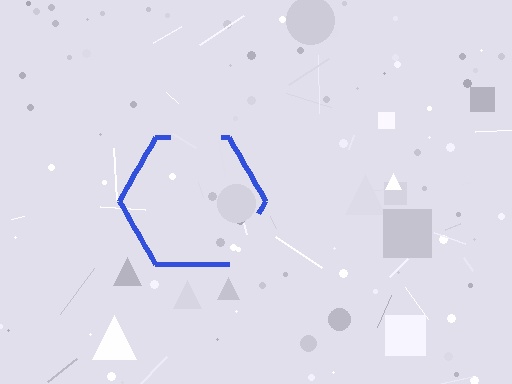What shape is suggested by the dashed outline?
The dashed outline suggests a hexagon.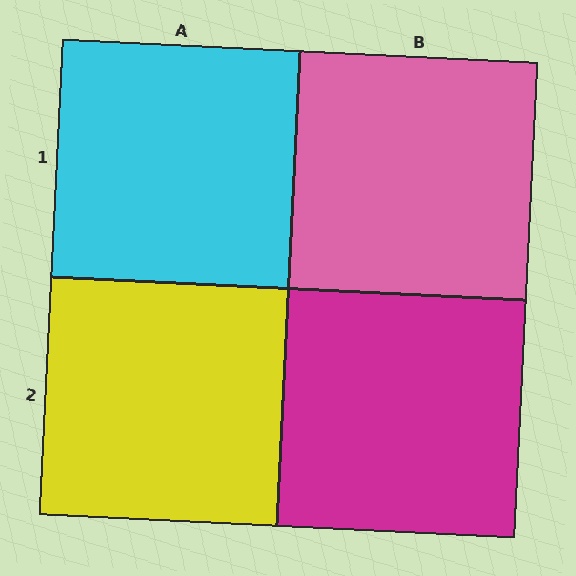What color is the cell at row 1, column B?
Pink.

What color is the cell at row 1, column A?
Cyan.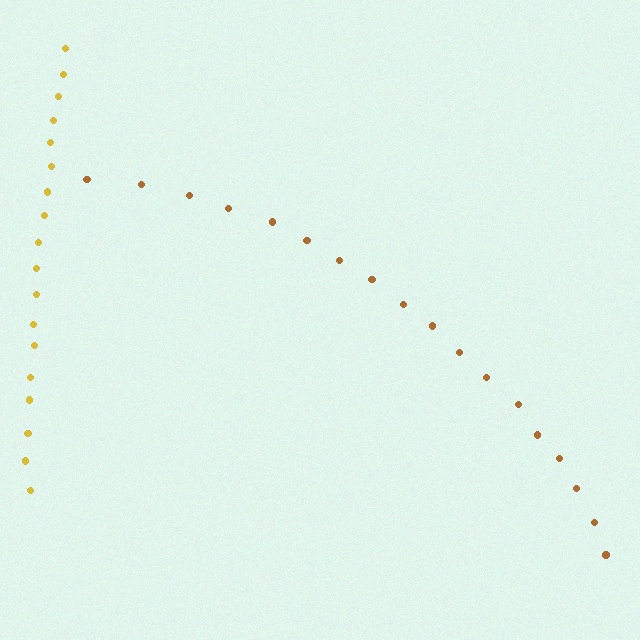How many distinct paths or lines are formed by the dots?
There are 2 distinct paths.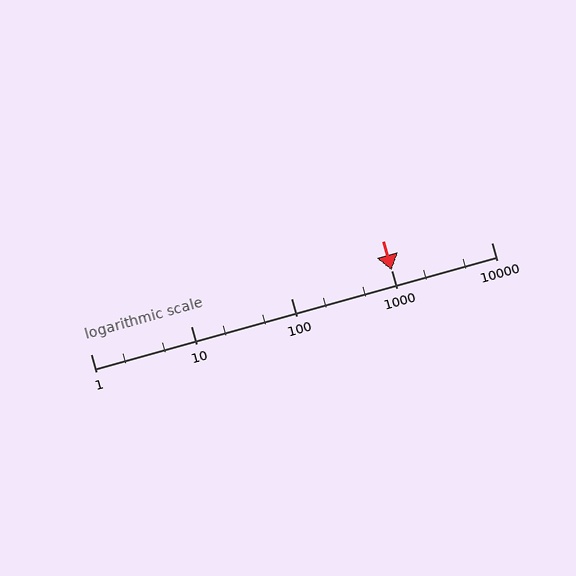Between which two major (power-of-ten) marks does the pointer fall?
The pointer is between 1000 and 10000.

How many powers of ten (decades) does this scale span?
The scale spans 4 decades, from 1 to 10000.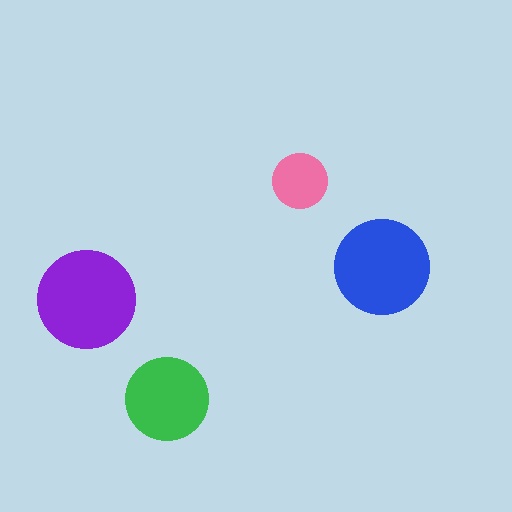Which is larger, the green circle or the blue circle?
The blue one.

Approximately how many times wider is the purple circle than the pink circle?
About 2 times wider.